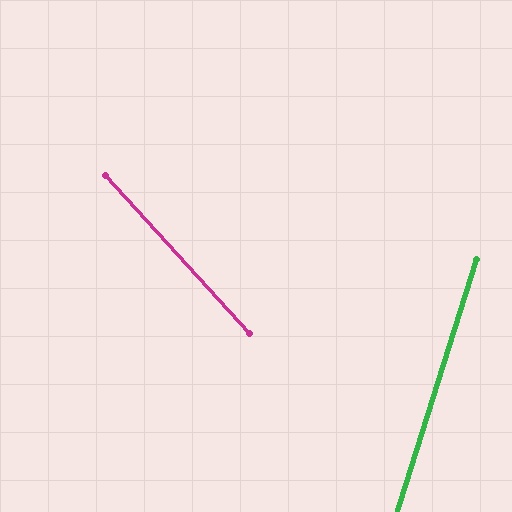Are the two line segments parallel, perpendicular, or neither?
Neither parallel nor perpendicular — they differ by about 60°.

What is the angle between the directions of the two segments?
Approximately 60 degrees.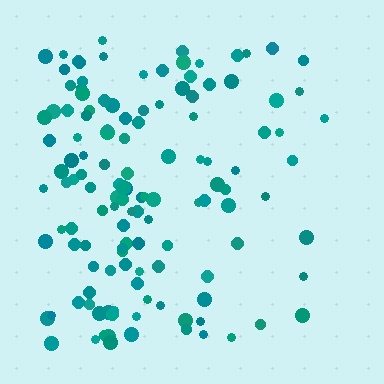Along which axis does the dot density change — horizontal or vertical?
Horizontal.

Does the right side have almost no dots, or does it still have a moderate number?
Still a moderate number, just noticeably fewer than the left.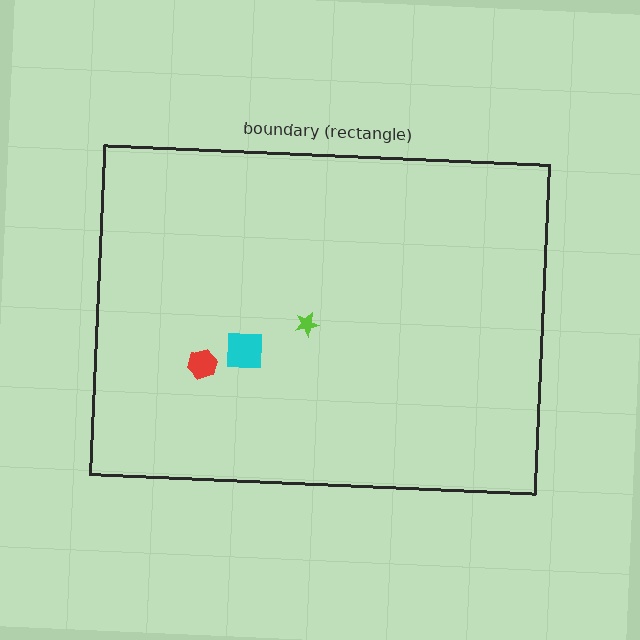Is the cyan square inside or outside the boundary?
Inside.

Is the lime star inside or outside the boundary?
Inside.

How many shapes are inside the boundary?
3 inside, 0 outside.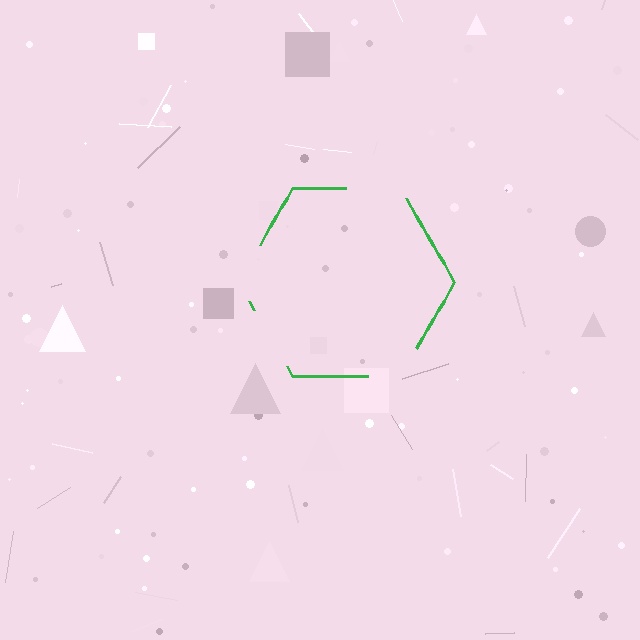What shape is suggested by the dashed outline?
The dashed outline suggests a hexagon.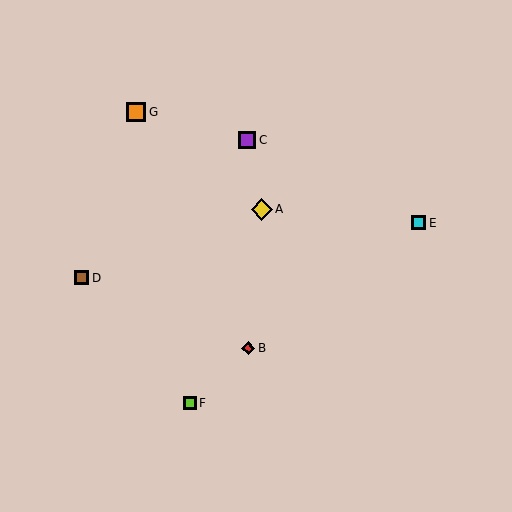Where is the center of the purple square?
The center of the purple square is at (247, 140).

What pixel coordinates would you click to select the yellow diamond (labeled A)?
Click at (262, 209) to select the yellow diamond A.